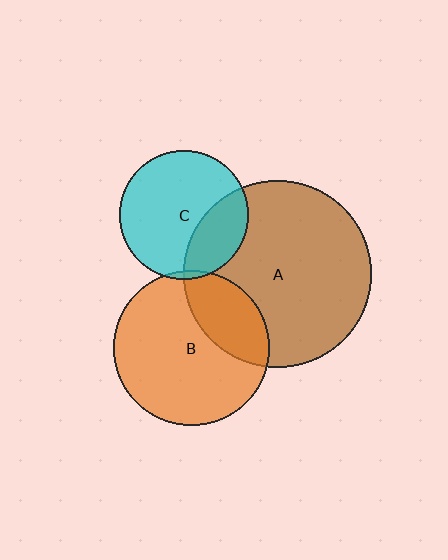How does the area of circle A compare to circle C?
Approximately 2.1 times.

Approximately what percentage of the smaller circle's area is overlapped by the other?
Approximately 30%.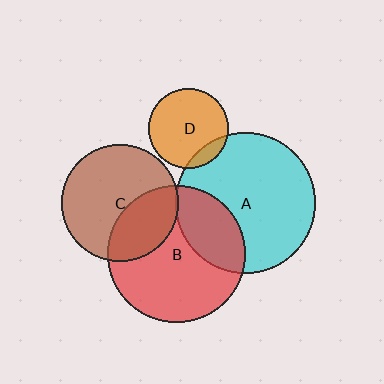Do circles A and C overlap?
Yes.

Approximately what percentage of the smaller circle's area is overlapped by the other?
Approximately 5%.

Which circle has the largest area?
Circle A (cyan).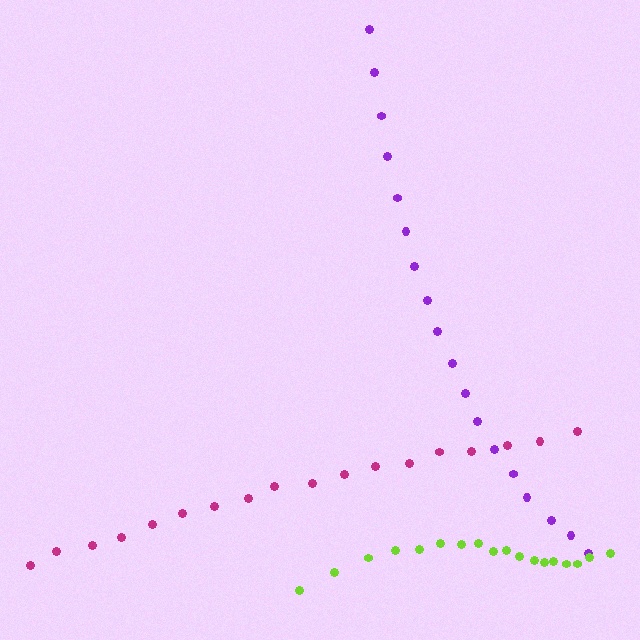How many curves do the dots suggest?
There are 3 distinct paths.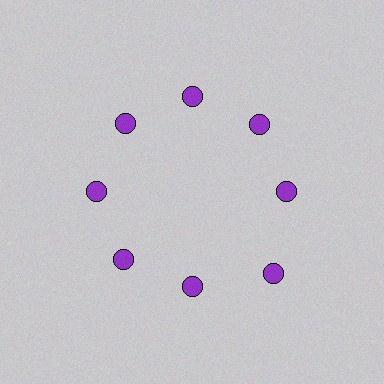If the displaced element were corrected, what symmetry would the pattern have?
It would have 8-fold rotational symmetry — the pattern would map onto itself every 45 degrees.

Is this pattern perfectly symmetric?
No. The 8 purple circles are arranged in a ring, but one element near the 4 o'clock position is pushed outward from the center, breaking the 8-fold rotational symmetry.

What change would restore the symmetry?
The symmetry would be restored by moving it inward, back onto the ring so that all 8 circles sit at equal angles and equal distance from the center.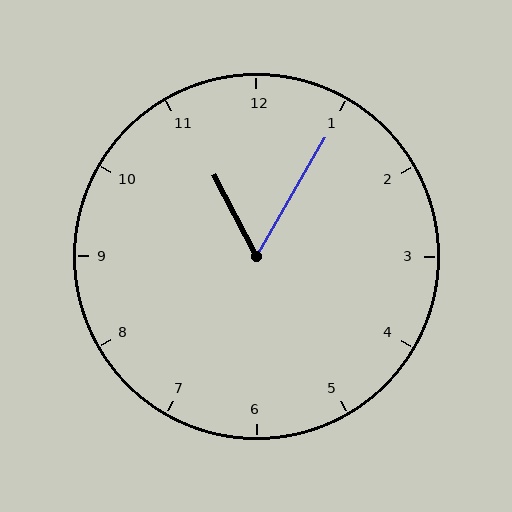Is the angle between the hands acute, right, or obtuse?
It is acute.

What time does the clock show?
11:05.